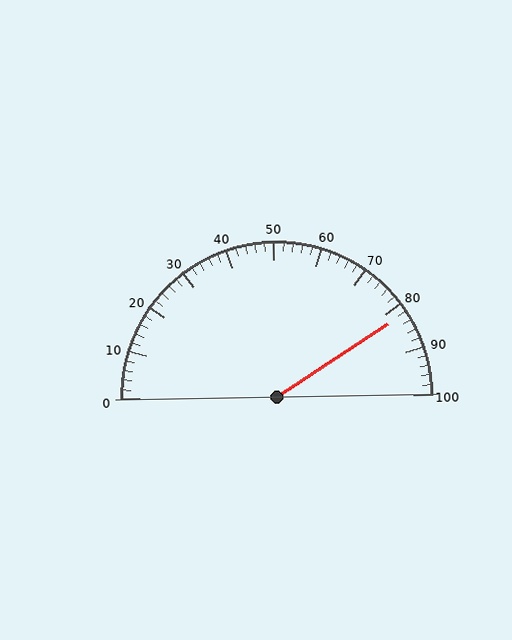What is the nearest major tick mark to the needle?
The nearest major tick mark is 80.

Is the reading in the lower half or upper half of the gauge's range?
The reading is in the upper half of the range (0 to 100).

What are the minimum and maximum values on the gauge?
The gauge ranges from 0 to 100.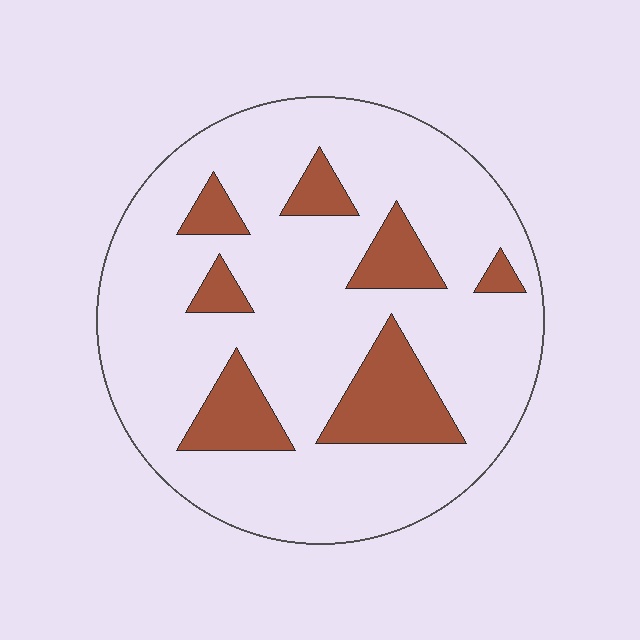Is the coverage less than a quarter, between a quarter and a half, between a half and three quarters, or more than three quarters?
Less than a quarter.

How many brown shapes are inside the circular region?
7.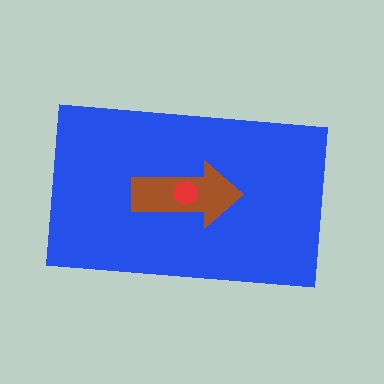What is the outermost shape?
The blue rectangle.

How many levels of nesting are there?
3.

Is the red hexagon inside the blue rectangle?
Yes.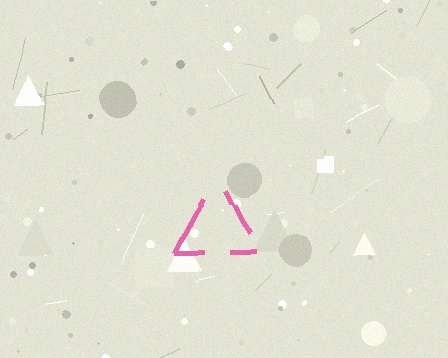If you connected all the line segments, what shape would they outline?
They would outline a triangle.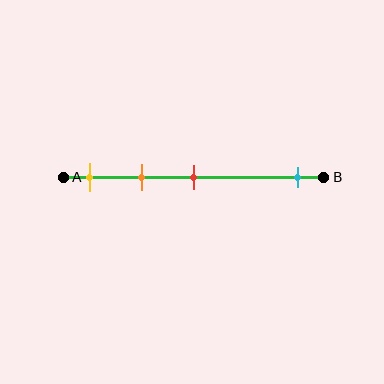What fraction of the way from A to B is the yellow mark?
The yellow mark is approximately 10% (0.1) of the way from A to B.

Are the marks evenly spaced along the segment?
No, the marks are not evenly spaced.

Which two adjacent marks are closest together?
The yellow and orange marks are the closest adjacent pair.